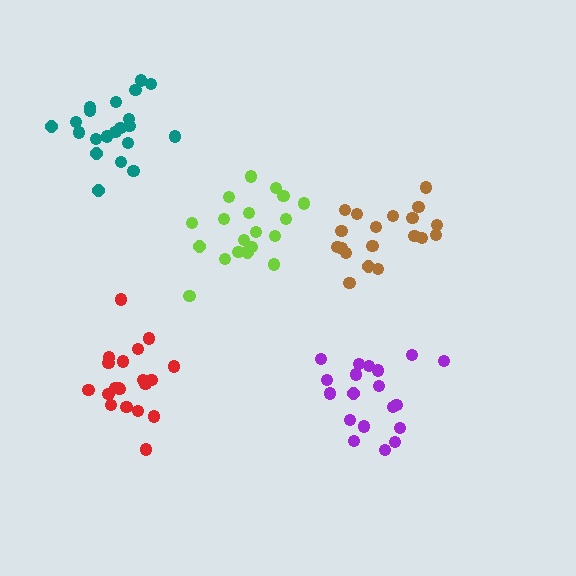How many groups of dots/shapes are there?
There are 5 groups.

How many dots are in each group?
Group 1: 20 dots, Group 2: 20 dots, Group 3: 20 dots, Group 4: 21 dots, Group 5: 19 dots (100 total).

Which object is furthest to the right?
The brown cluster is rightmost.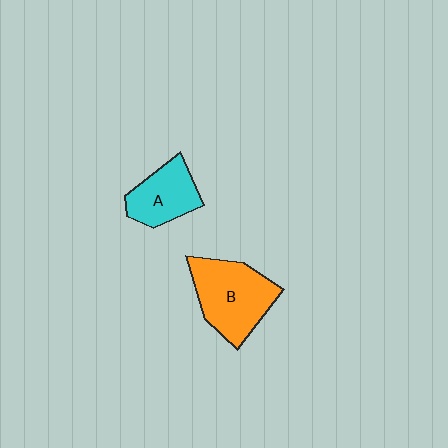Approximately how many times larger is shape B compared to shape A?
Approximately 1.5 times.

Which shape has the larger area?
Shape B (orange).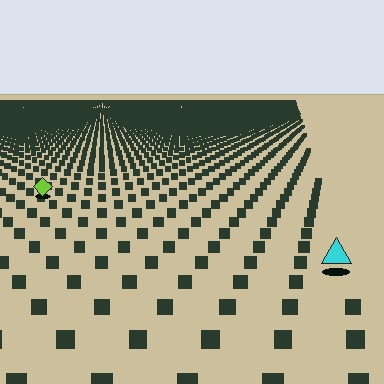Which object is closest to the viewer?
The cyan triangle is closest. The texture marks near it are larger and more spread out.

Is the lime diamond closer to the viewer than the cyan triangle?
No. The cyan triangle is closer — you can tell from the texture gradient: the ground texture is coarser near it.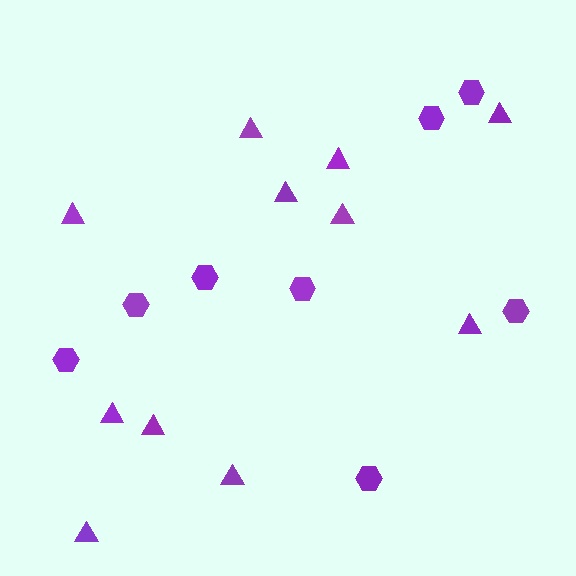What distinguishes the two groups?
There are 2 groups: one group of hexagons (8) and one group of triangles (11).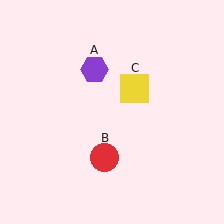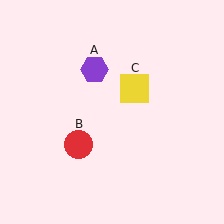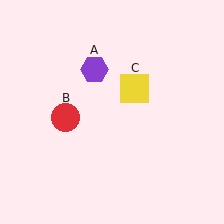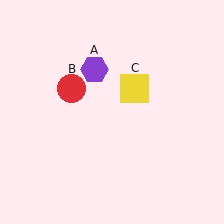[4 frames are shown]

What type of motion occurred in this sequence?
The red circle (object B) rotated clockwise around the center of the scene.